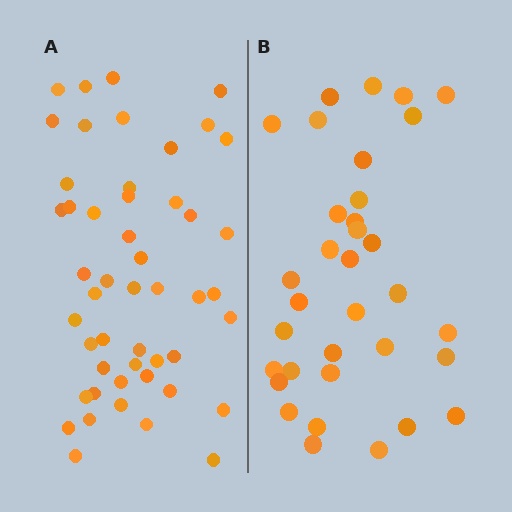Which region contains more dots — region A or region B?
Region A (the left region) has more dots.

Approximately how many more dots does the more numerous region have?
Region A has approximately 15 more dots than region B.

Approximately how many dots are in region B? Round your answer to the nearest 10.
About 30 dots. (The exact count is 34, which rounds to 30.)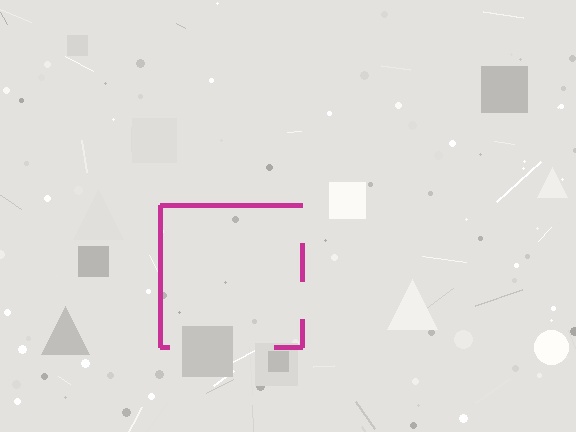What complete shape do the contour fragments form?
The contour fragments form a square.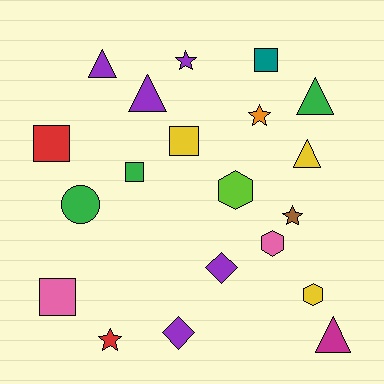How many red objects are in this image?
There are 2 red objects.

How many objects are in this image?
There are 20 objects.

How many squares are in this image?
There are 5 squares.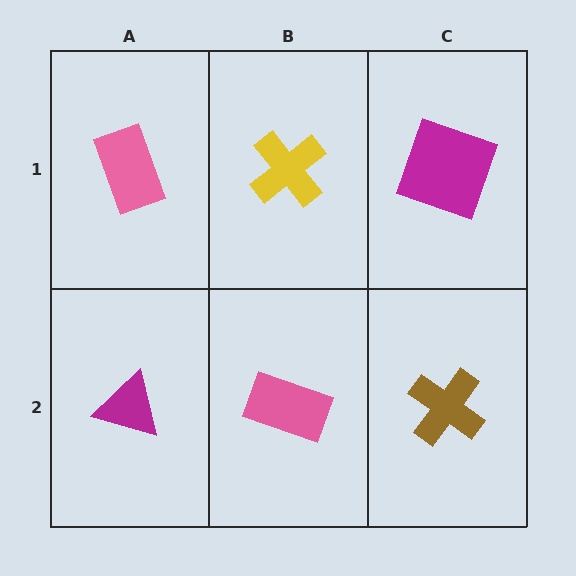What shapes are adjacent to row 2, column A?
A pink rectangle (row 1, column A), a pink rectangle (row 2, column B).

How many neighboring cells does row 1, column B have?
3.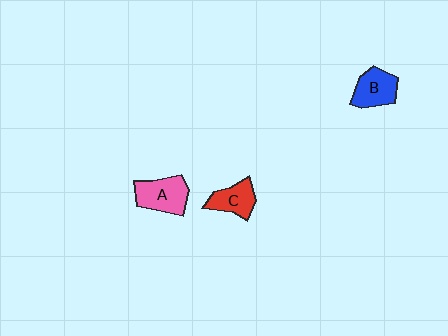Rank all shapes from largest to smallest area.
From largest to smallest: A (pink), B (blue), C (red).